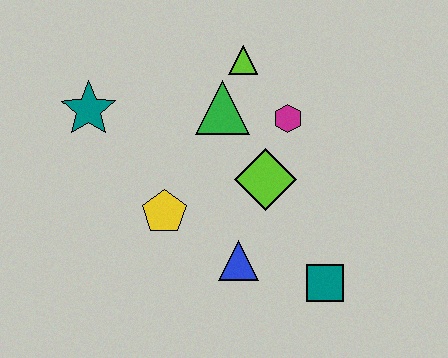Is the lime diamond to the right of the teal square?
No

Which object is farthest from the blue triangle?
The teal star is farthest from the blue triangle.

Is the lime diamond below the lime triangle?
Yes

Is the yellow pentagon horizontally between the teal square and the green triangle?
No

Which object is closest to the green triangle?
The lime triangle is closest to the green triangle.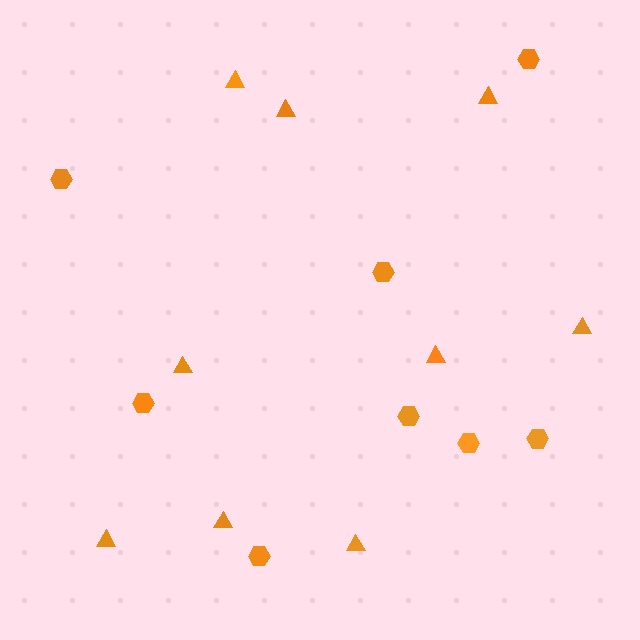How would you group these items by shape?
There are 2 groups: one group of triangles (9) and one group of hexagons (8).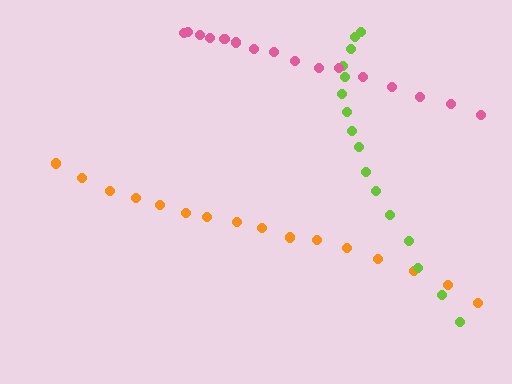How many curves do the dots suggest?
There are 3 distinct paths.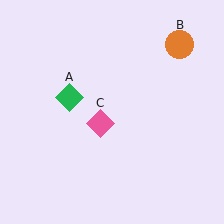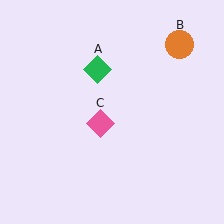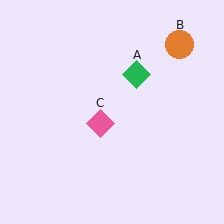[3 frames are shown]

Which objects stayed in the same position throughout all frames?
Orange circle (object B) and pink diamond (object C) remained stationary.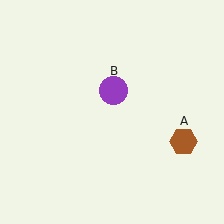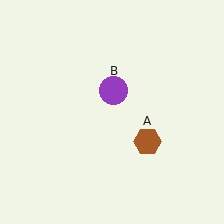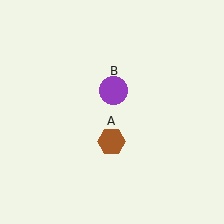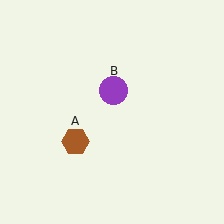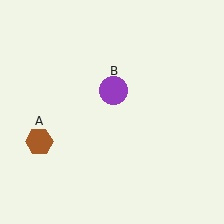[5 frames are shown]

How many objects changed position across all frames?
1 object changed position: brown hexagon (object A).